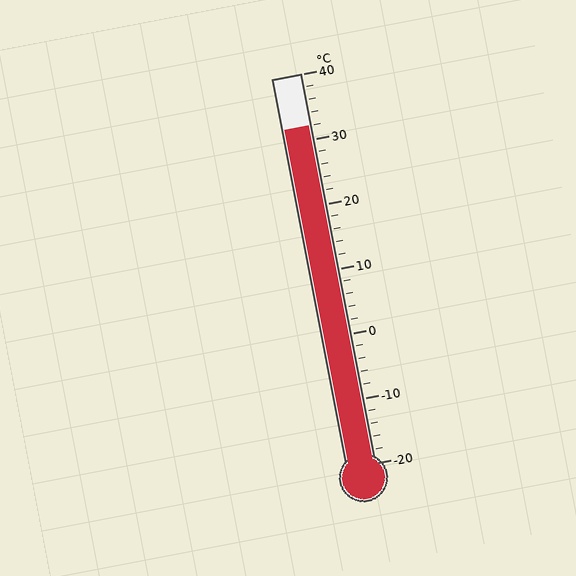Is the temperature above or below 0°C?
The temperature is above 0°C.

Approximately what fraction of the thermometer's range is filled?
The thermometer is filled to approximately 85% of its range.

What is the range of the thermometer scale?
The thermometer scale ranges from -20°C to 40°C.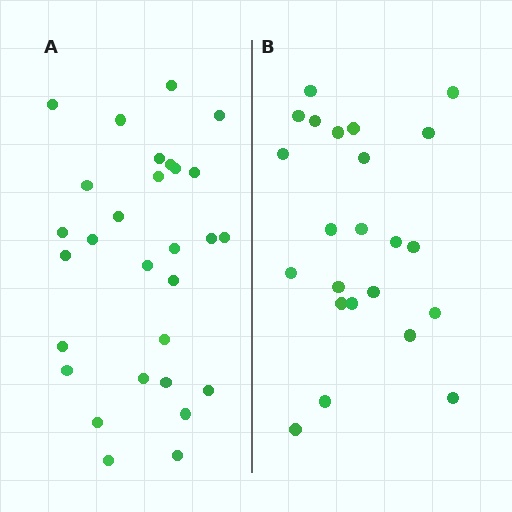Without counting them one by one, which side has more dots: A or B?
Region A (the left region) has more dots.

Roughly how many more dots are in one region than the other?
Region A has about 6 more dots than region B.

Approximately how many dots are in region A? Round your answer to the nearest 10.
About 30 dots. (The exact count is 29, which rounds to 30.)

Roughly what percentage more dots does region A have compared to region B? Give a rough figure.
About 25% more.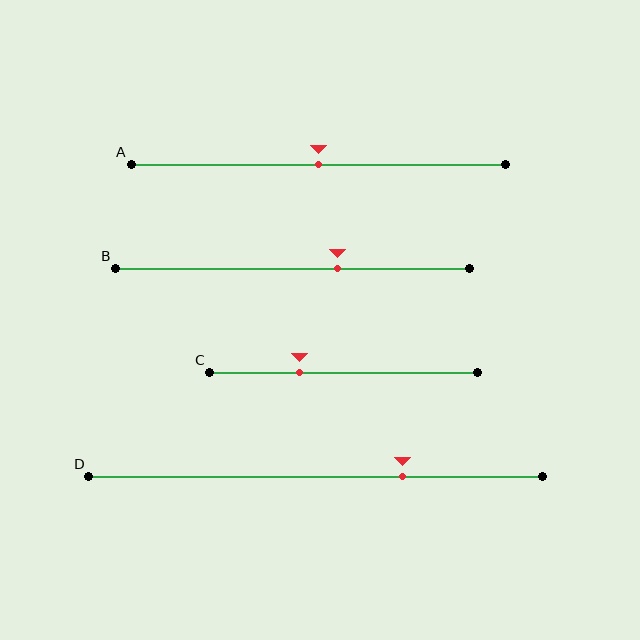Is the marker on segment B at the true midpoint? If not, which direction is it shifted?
No, the marker on segment B is shifted to the right by about 13% of the segment length.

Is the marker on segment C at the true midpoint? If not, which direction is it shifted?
No, the marker on segment C is shifted to the left by about 16% of the segment length.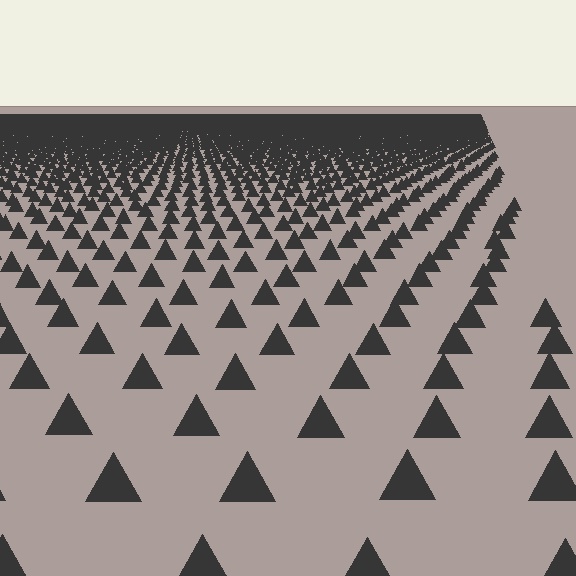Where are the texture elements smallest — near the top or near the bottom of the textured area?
Near the top.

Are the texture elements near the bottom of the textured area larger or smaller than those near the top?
Larger. Near the bottom, elements are closer to the viewer and appear at a bigger on-screen size.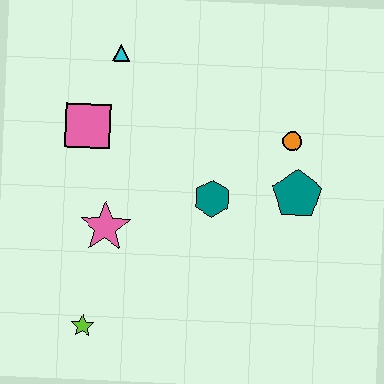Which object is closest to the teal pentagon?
The orange circle is closest to the teal pentagon.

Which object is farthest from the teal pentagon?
The lime star is farthest from the teal pentagon.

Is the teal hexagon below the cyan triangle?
Yes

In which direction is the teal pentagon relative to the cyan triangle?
The teal pentagon is to the right of the cyan triangle.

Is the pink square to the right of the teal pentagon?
No